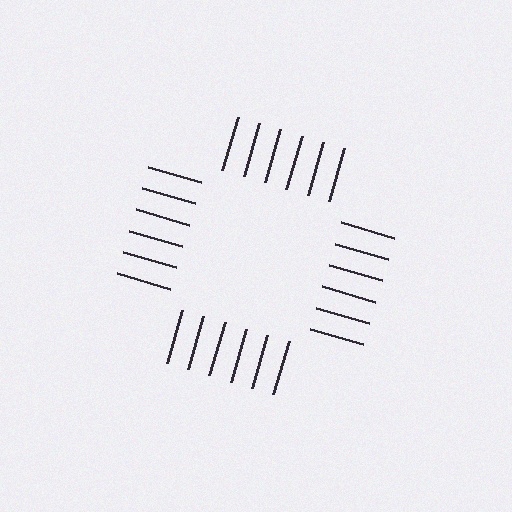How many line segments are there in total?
24 — 6 along each of the 4 edges.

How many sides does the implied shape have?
4 sides — the line-ends trace a square.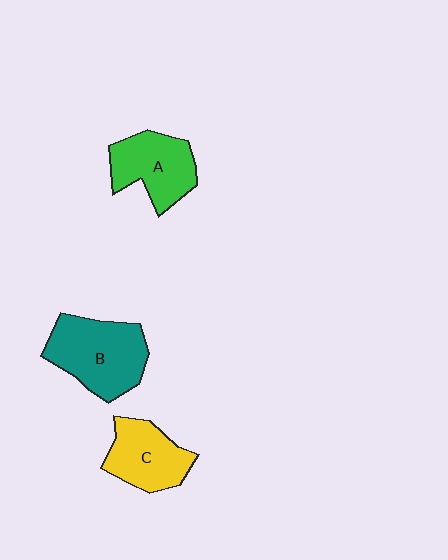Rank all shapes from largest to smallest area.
From largest to smallest: B (teal), A (green), C (yellow).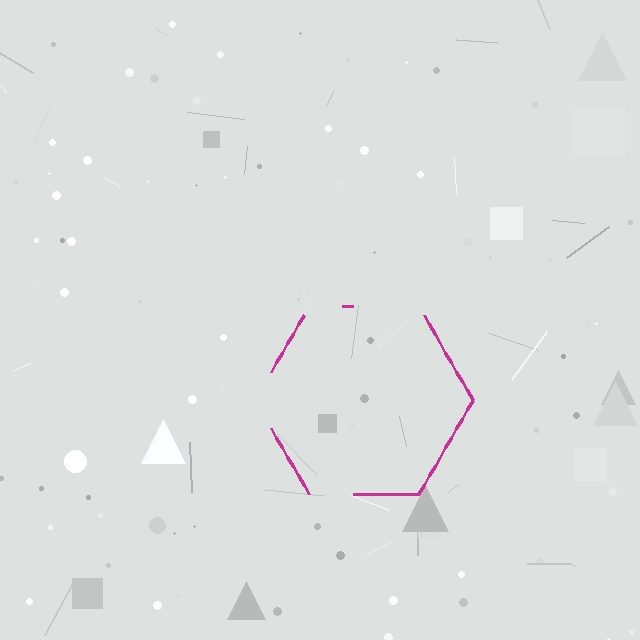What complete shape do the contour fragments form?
The contour fragments form a hexagon.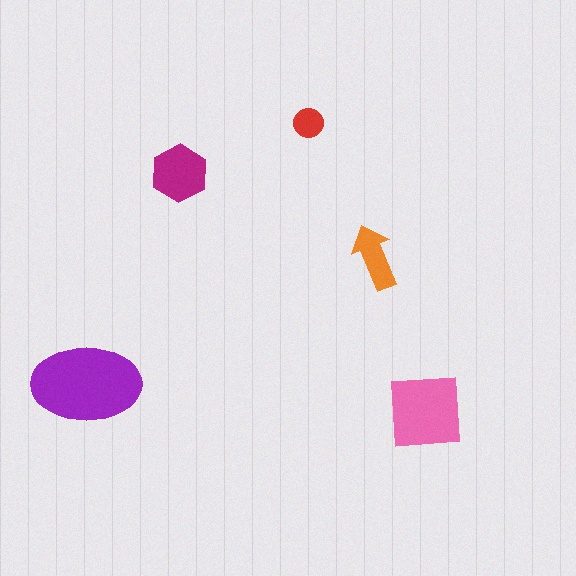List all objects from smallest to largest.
The red circle, the orange arrow, the magenta hexagon, the pink square, the purple ellipse.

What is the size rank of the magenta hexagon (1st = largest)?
3rd.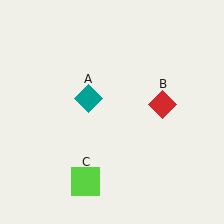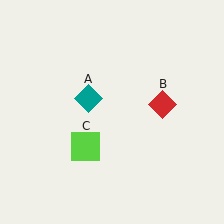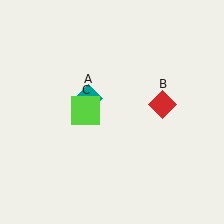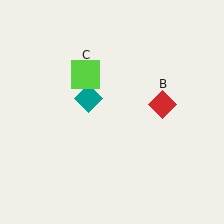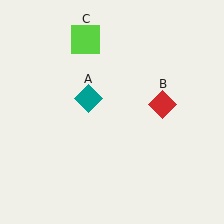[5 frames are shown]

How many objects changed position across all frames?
1 object changed position: lime square (object C).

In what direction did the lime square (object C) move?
The lime square (object C) moved up.